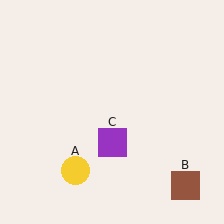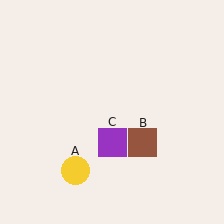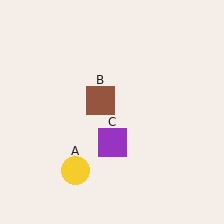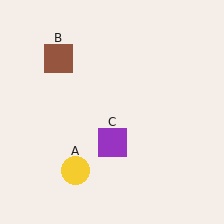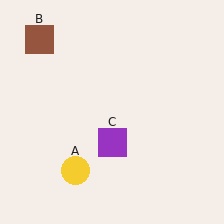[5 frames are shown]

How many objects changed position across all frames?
1 object changed position: brown square (object B).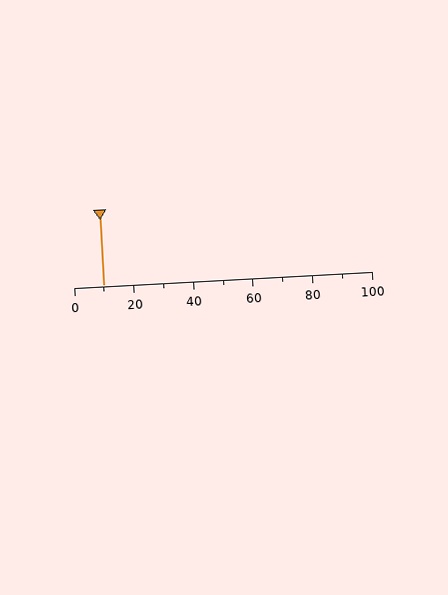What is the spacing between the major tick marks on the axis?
The major ticks are spaced 20 apart.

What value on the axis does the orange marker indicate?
The marker indicates approximately 10.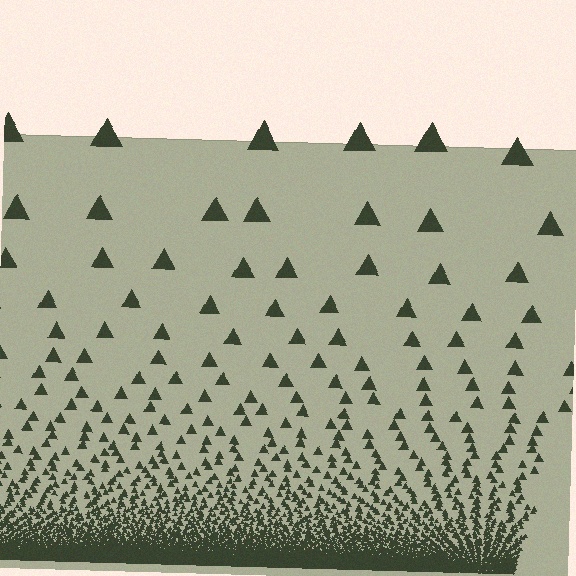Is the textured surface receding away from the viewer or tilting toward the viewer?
The surface appears to tilt toward the viewer. Texture elements get larger and sparser toward the top.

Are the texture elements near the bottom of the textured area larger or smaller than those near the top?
Smaller. The gradient is inverted — elements near the bottom are smaller and denser.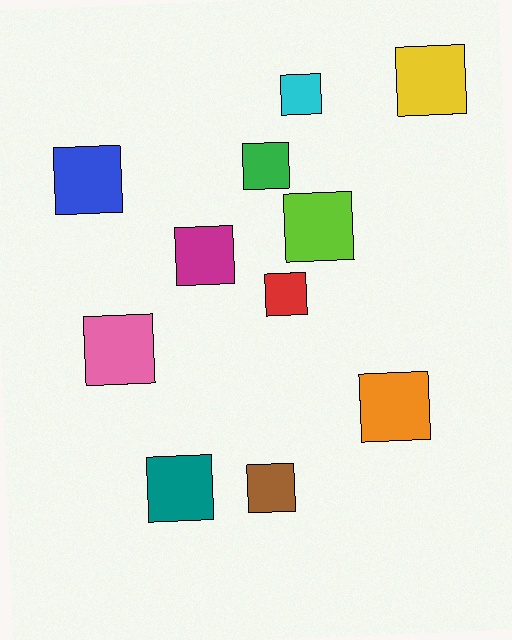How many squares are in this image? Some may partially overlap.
There are 11 squares.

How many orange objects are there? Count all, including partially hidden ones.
There is 1 orange object.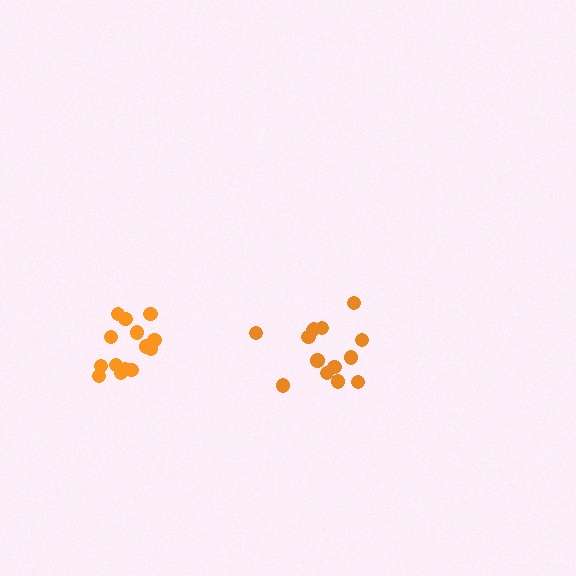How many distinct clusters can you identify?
There are 2 distinct clusters.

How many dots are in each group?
Group 1: 14 dots, Group 2: 14 dots (28 total).